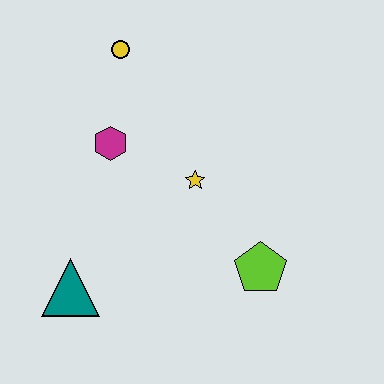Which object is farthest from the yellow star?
The teal triangle is farthest from the yellow star.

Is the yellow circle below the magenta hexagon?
No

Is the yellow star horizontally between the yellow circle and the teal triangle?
No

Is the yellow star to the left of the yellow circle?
No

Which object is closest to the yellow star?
The magenta hexagon is closest to the yellow star.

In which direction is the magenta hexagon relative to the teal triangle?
The magenta hexagon is above the teal triangle.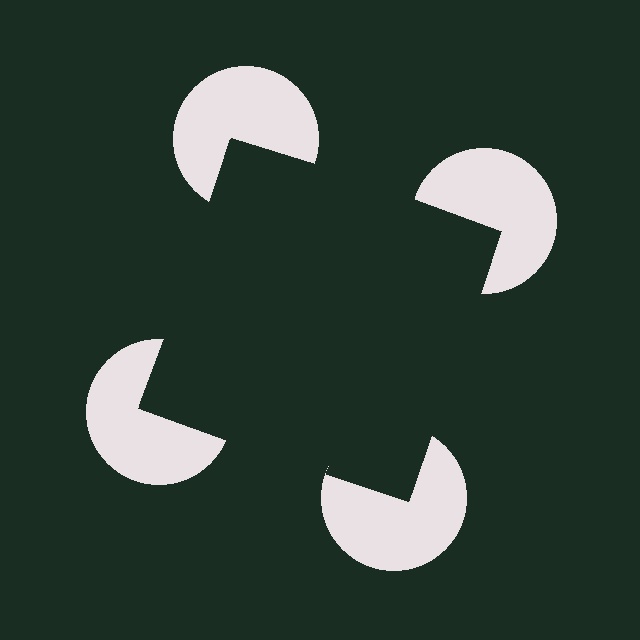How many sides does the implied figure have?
4 sides.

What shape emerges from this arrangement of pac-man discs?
An illusory square — its edges are inferred from the aligned wedge cuts in the pac-man discs, not physically drawn.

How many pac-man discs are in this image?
There are 4 — one at each vertex of the illusory square.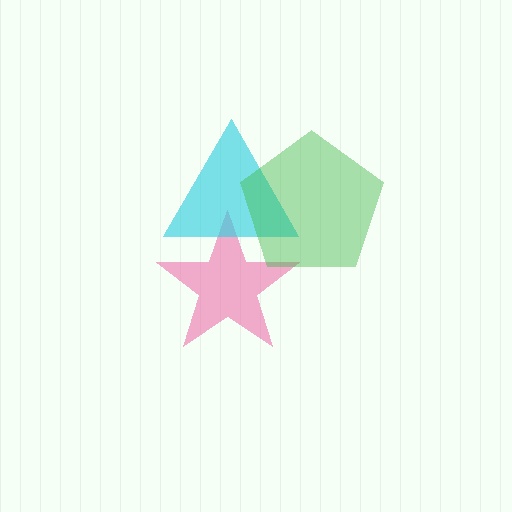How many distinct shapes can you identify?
There are 3 distinct shapes: a pink star, a cyan triangle, a green pentagon.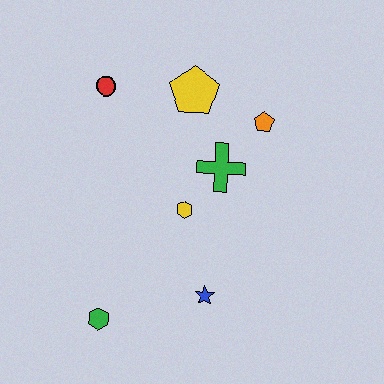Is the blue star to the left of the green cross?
Yes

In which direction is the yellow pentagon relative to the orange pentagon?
The yellow pentagon is to the left of the orange pentagon.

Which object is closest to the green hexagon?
The blue star is closest to the green hexagon.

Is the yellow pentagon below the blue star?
No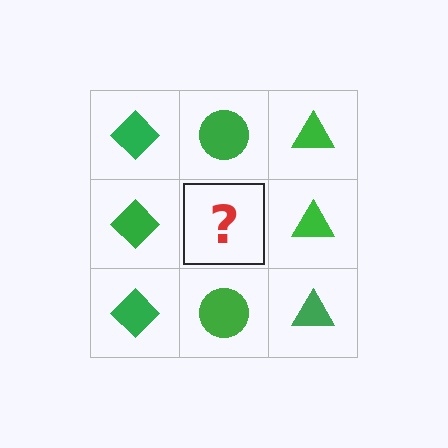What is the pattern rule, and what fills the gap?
The rule is that each column has a consistent shape. The gap should be filled with a green circle.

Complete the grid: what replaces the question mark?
The question mark should be replaced with a green circle.